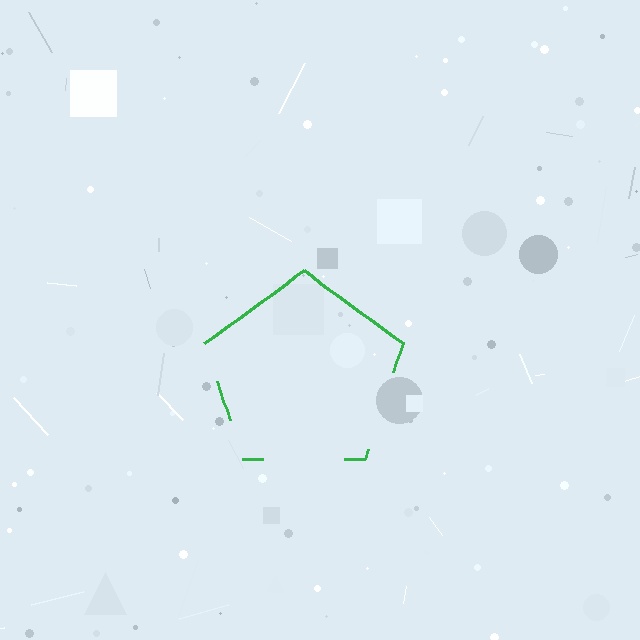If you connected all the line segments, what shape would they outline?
They would outline a pentagon.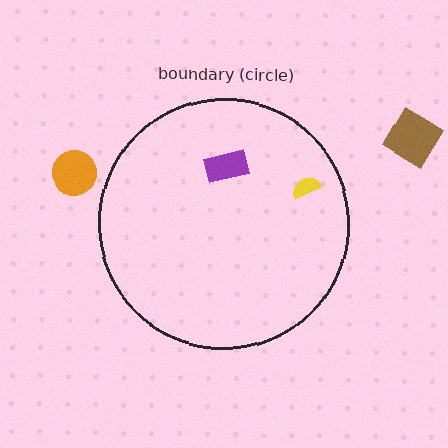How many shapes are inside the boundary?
2 inside, 2 outside.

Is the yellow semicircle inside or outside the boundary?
Inside.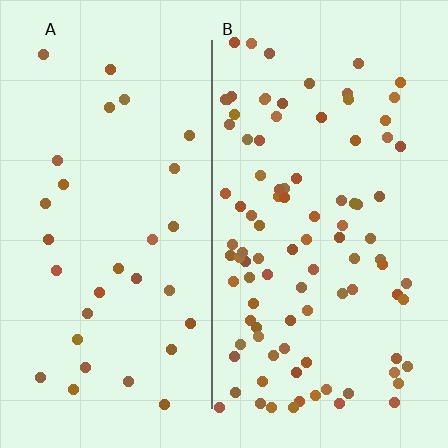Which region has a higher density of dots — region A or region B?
B (the right).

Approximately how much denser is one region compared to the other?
Approximately 3.1× — region B over region A.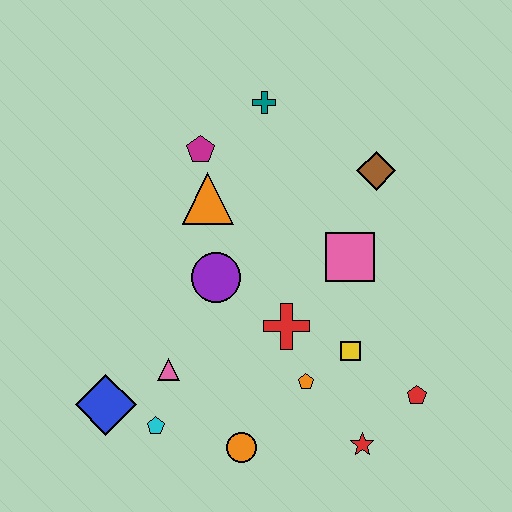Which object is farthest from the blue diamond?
The brown diamond is farthest from the blue diamond.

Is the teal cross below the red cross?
No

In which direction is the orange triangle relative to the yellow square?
The orange triangle is above the yellow square.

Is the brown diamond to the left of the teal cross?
No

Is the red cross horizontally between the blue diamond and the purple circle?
No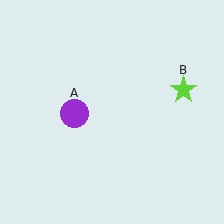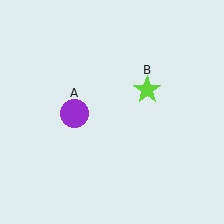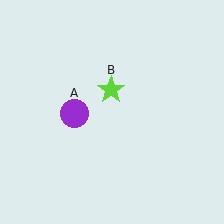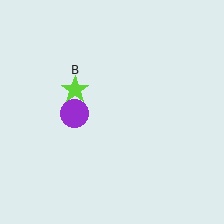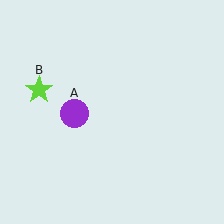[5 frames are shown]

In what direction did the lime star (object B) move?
The lime star (object B) moved left.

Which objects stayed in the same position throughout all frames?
Purple circle (object A) remained stationary.